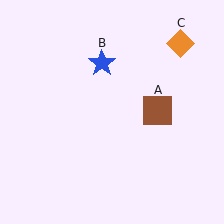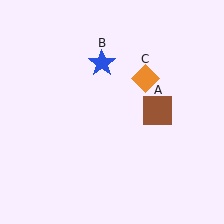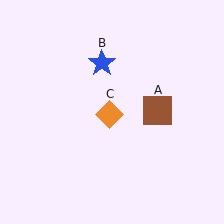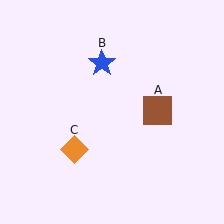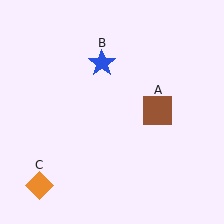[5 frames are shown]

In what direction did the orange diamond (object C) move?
The orange diamond (object C) moved down and to the left.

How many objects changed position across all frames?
1 object changed position: orange diamond (object C).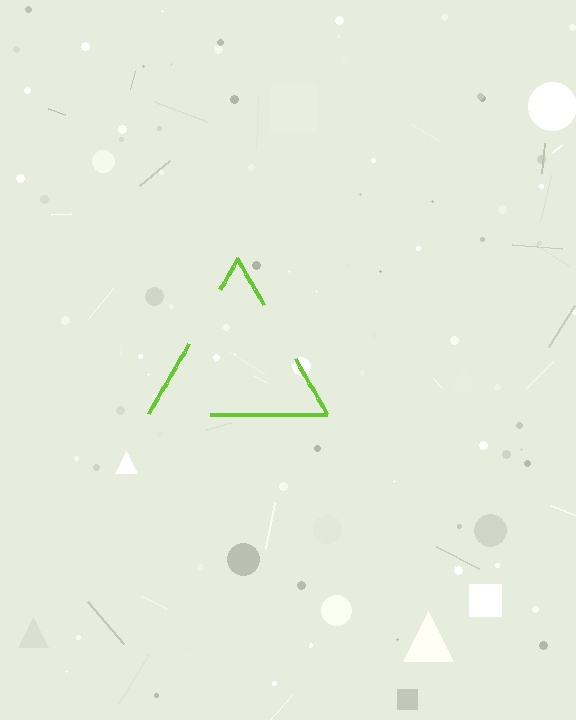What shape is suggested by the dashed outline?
The dashed outline suggests a triangle.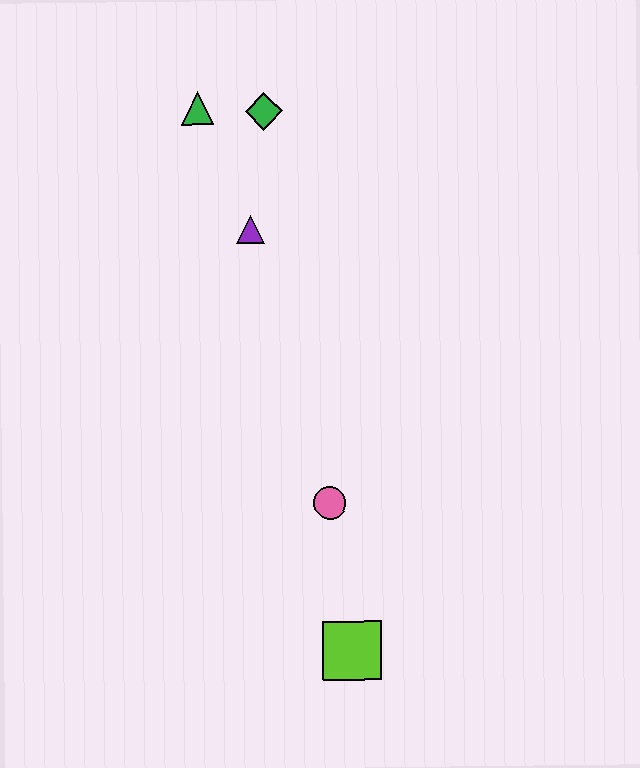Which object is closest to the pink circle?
The lime square is closest to the pink circle.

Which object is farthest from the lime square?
The green triangle is farthest from the lime square.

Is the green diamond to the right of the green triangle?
Yes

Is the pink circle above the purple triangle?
No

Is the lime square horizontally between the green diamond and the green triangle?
No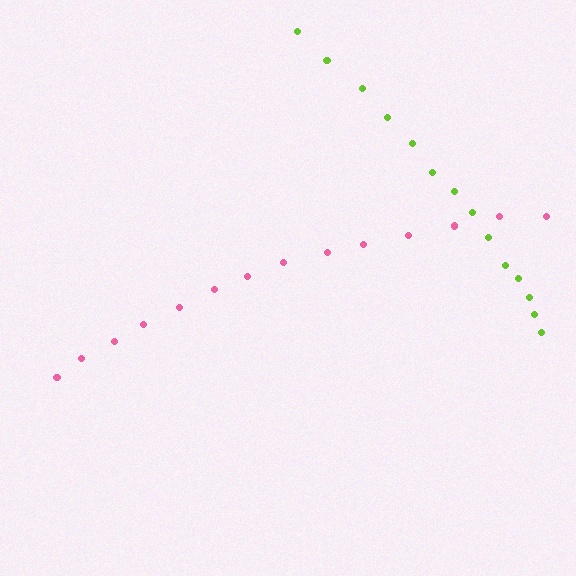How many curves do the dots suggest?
There are 2 distinct paths.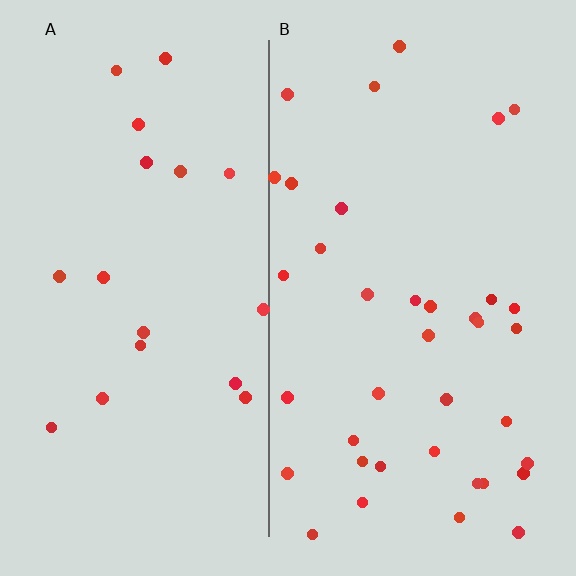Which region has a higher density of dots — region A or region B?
B (the right).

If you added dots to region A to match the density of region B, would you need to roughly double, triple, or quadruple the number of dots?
Approximately double.